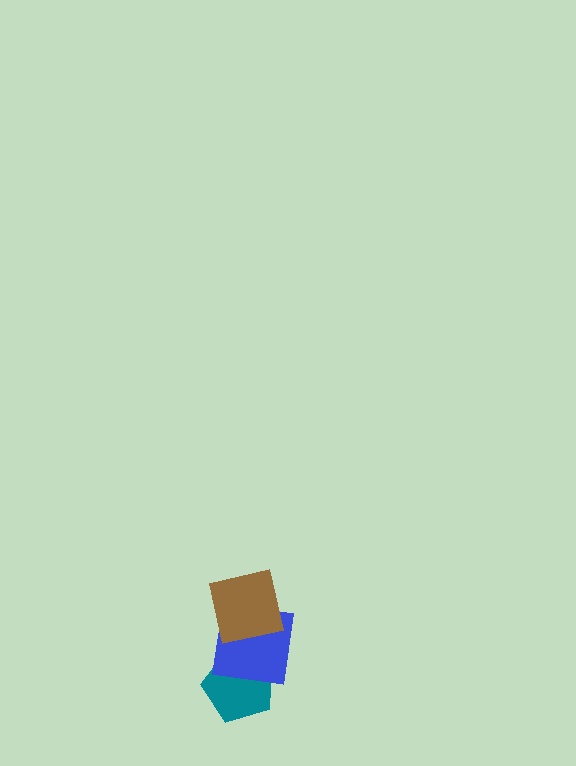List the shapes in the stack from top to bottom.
From top to bottom: the brown square, the blue square, the teal pentagon.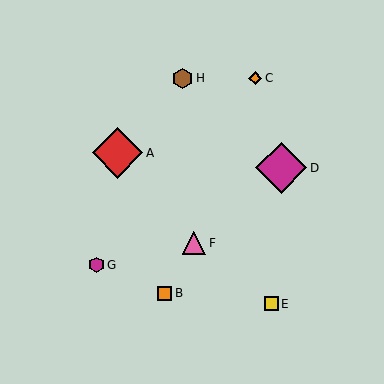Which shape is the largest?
The magenta diamond (labeled D) is the largest.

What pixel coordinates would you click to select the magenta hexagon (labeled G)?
Click at (96, 265) to select the magenta hexagon G.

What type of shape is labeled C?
Shape C is an orange diamond.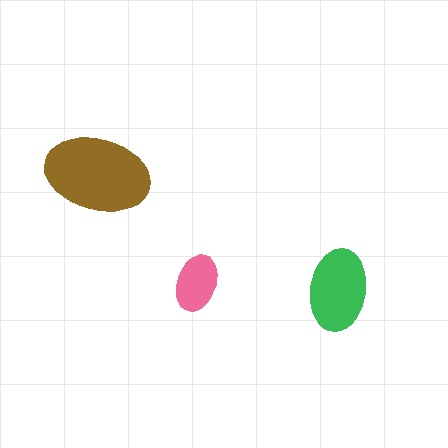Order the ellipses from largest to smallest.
the brown one, the green one, the pink one.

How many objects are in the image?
There are 3 objects in the image.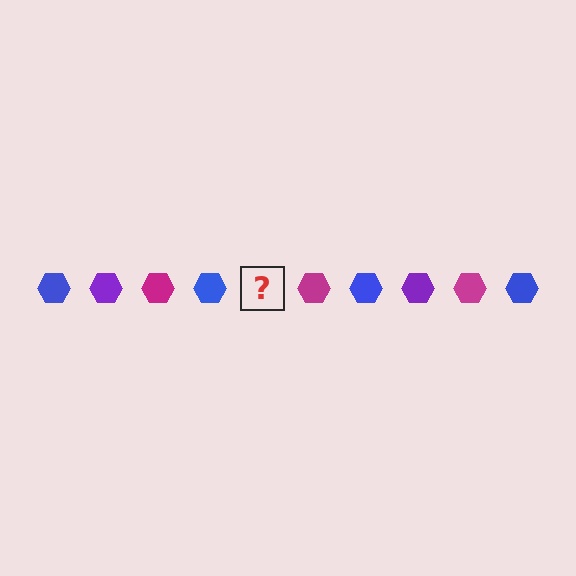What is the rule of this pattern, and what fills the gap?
The rule is that the pattern cycles through blue, purple, magenta hexagons. The gap should be filled with a purple hexagon.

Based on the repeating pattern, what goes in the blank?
The blank should be a purple hexagon.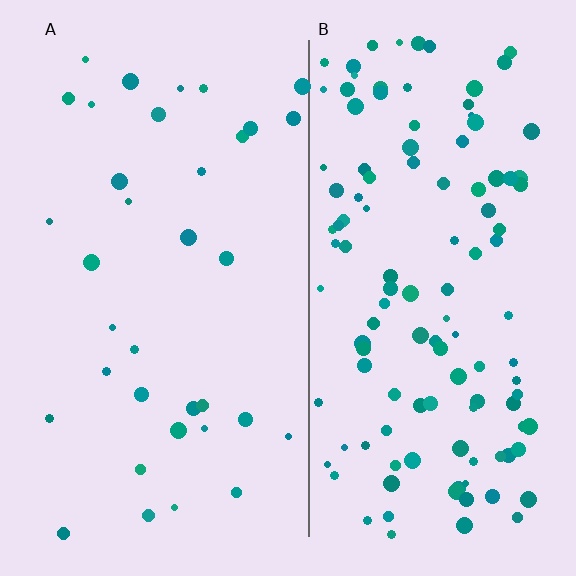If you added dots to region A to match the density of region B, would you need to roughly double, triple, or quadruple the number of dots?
Approximately triple.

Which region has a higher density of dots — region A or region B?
B (the right).